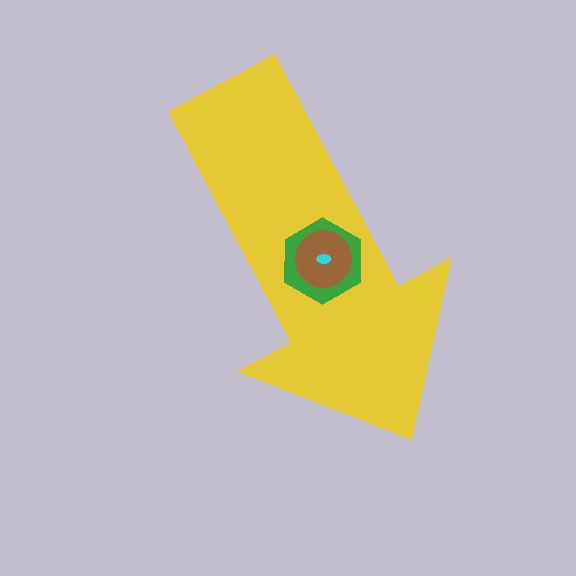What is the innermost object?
The cyan ellipse.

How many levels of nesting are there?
4.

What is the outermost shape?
The yellow arrow.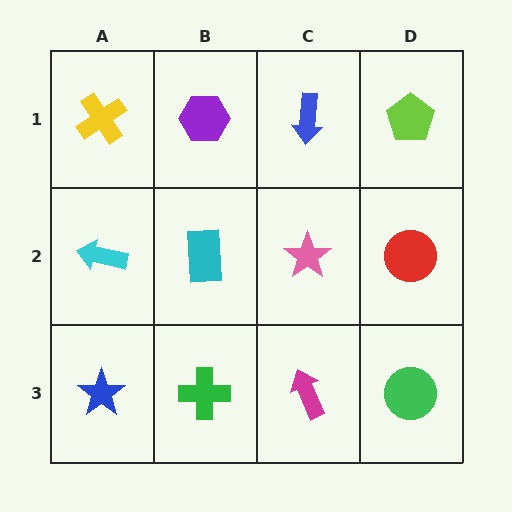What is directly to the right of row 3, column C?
A green circle.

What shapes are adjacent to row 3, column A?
A cyan arrow (row 2, column A), a green cross (row 3, column B).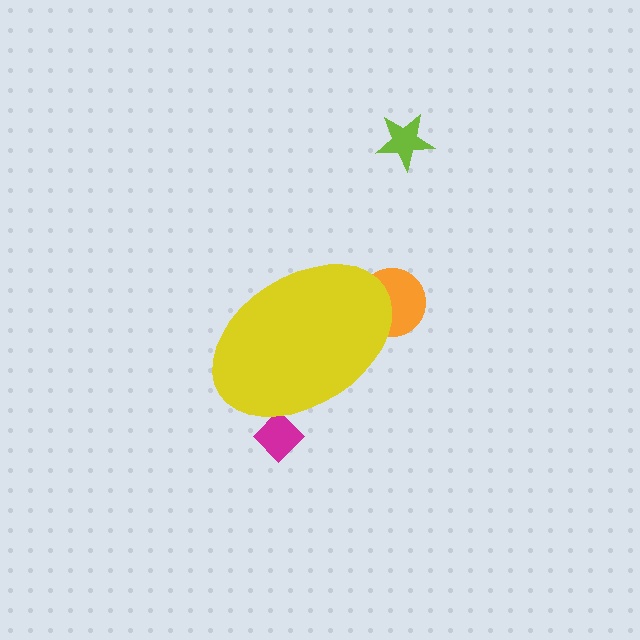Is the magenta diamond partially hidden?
Yes, the magenta diamond is partially hidden behind the yellow ellipse.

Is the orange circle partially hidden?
Yes, the orange circle is partially hidden behind the yellow ellipse.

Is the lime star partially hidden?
No, the lime star is fully visible.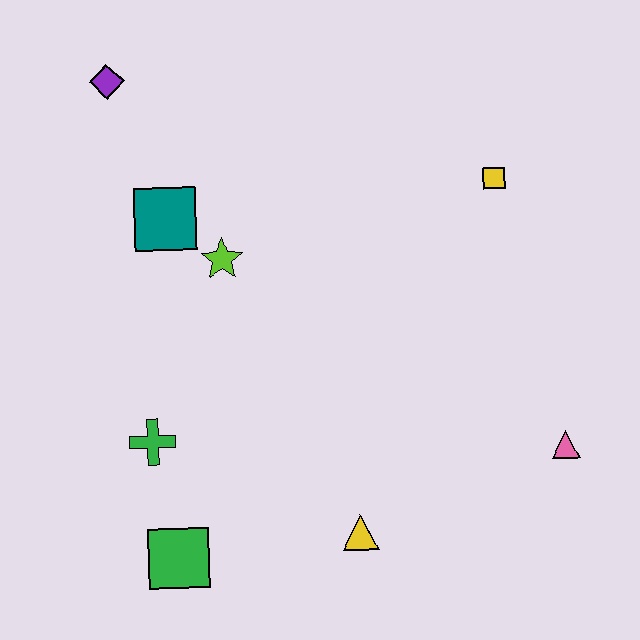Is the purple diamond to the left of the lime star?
Yes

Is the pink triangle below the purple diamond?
Yes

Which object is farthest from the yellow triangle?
The purple diamond is farthest from the yellow triangle.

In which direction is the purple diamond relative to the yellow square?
The purple diamond is to the left of the yellow square.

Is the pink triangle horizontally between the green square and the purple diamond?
No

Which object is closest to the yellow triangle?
The green square is closest to the yellow triangle.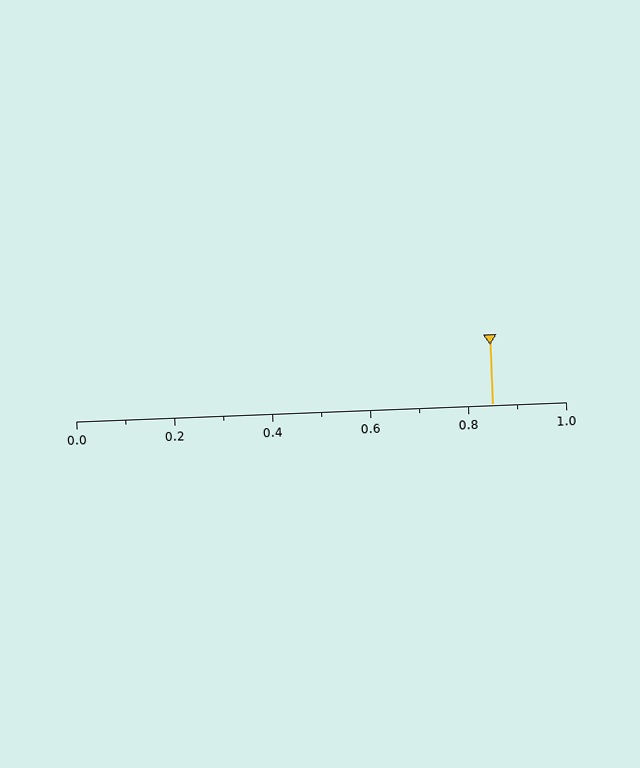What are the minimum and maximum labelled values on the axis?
The axis runs from 0.0 to 1.0.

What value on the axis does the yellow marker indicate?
The marker indicates approximately 0.85.